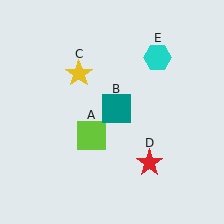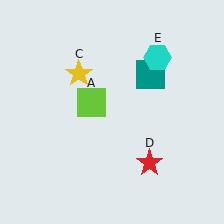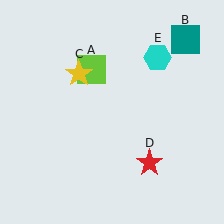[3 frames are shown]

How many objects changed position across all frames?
2 objects changed position: lime square (object A), teal square (object B).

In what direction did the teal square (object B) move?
The teal square (object B) moved up and to the right.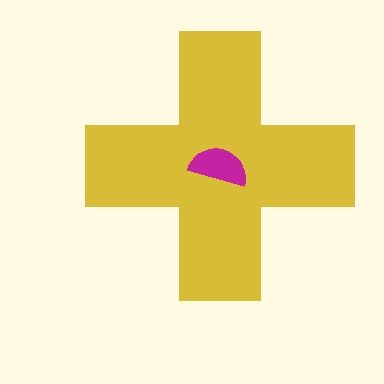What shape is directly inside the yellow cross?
The magenta semicircle.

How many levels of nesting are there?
2.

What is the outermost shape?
The yellow cross.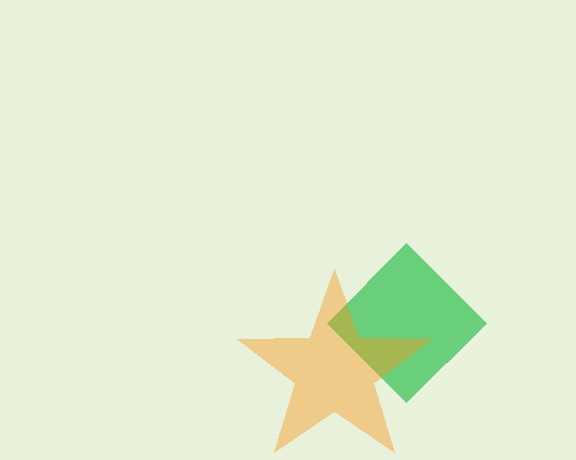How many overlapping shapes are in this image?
There are 2 overlapping shapes in the image.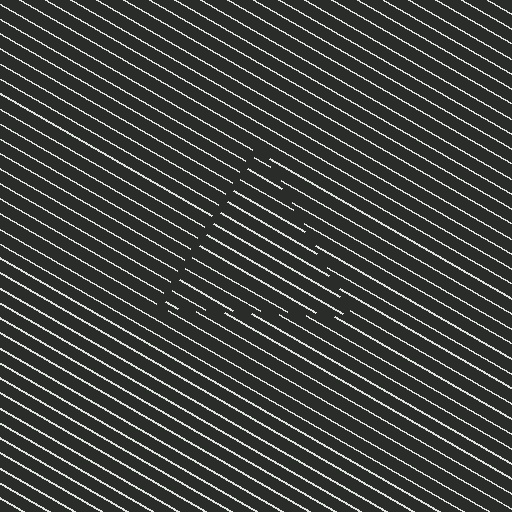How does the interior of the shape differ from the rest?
The interior of the shape contains the same grating, shifted by half a period — the contour is defined by the phase discontinuity where line-ends from the inner and outer gratings abut.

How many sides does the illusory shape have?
3 sides — the line-ends trace a triangle.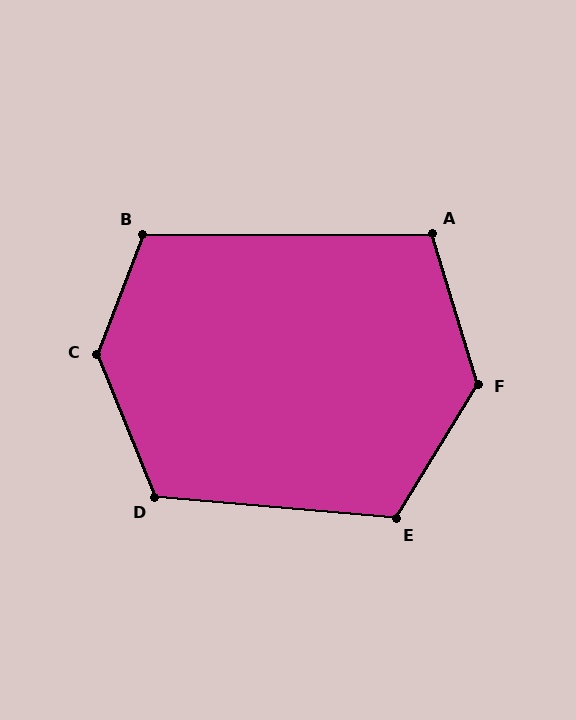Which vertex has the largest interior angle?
C, at approximately 137 degrees.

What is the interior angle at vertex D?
Approximately 117 degrees (obtuse).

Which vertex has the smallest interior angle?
A, at approximately 107 degrees.